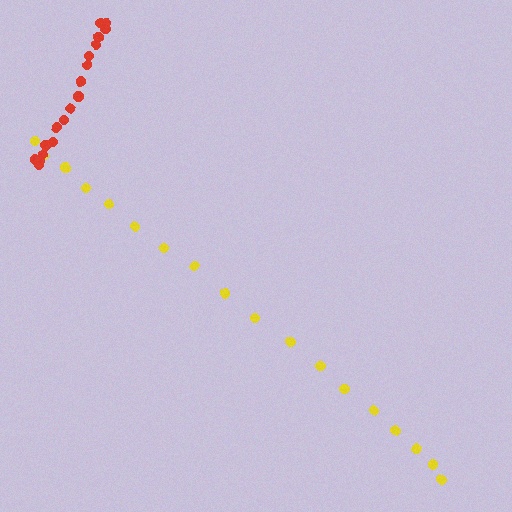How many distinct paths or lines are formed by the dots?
There are 2 distinct paths.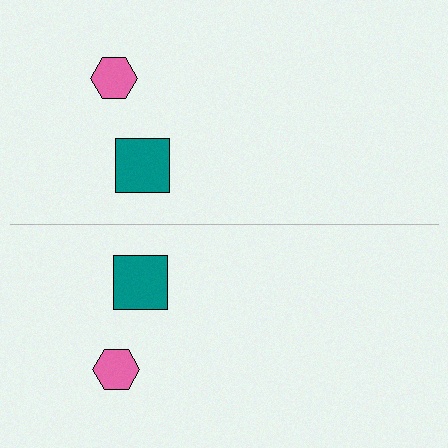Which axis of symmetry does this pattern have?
The pattern has a horizontal axis of symmetry running through the center of the image.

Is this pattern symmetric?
Yes, this pattern has bilateral (reflection) symmetry.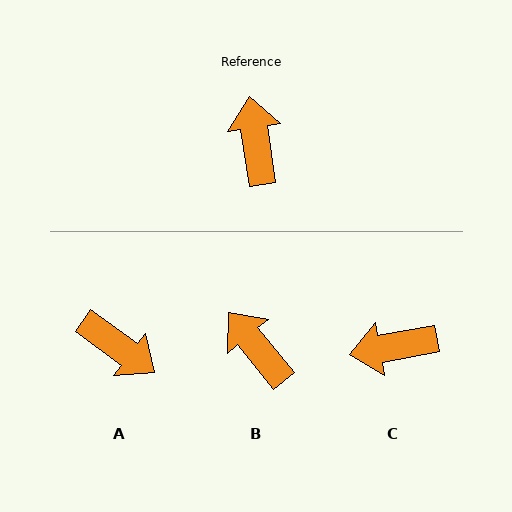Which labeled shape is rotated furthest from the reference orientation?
A, about 135 degrees away.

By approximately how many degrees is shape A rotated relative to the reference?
Approximately 135 degrees clockwise.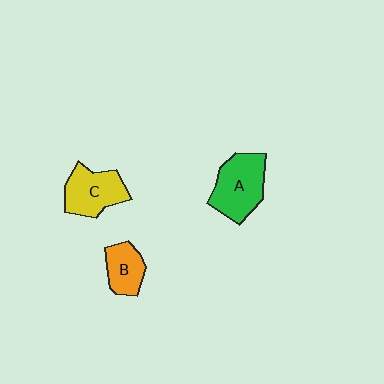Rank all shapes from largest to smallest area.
From largest to smallest: A (green), C (yellow), B (orange).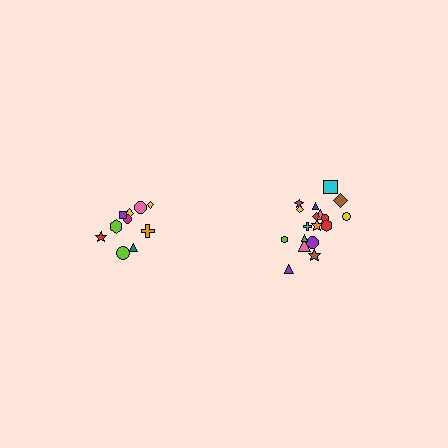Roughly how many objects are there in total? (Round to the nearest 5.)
Roughly 30 objects in total.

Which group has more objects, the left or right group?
The right group.